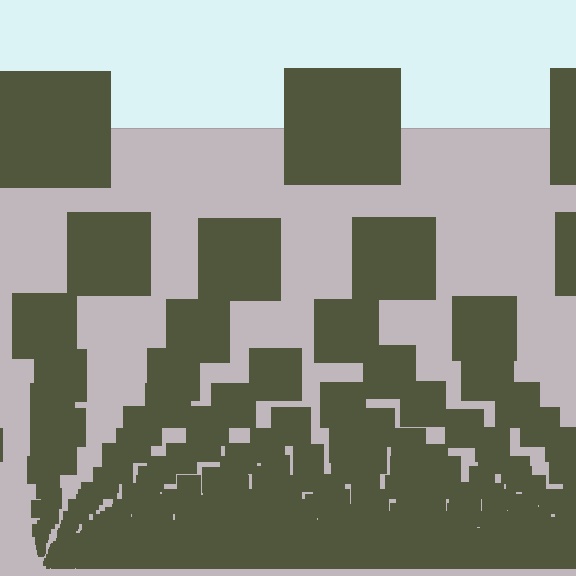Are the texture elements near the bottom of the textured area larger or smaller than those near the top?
Smaller. The gradient is inverted — elements near the bottom are smaller and denser.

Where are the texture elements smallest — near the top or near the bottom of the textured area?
Near the bottom.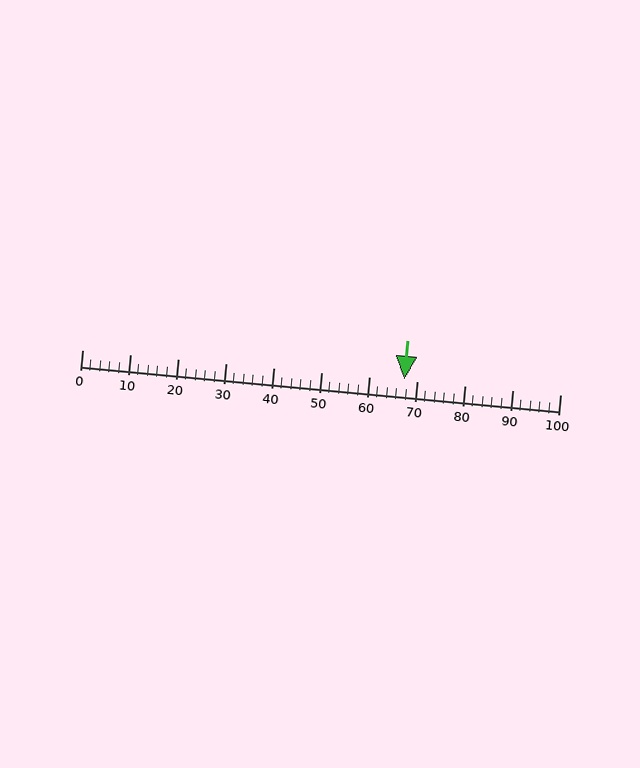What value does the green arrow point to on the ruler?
The green arrow points to approximately 67.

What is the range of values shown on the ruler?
The ruler shows values from 0 to 100.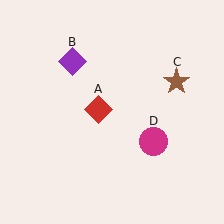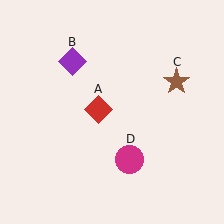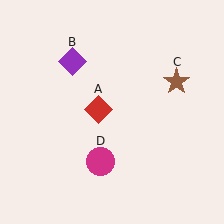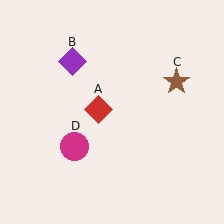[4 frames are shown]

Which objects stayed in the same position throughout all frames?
Red diamond (object A) and purple diamond (object B) and brown star (object C) remained stationary.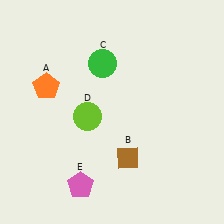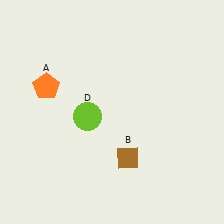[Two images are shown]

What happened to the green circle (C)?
The green circle (C) was removed in Image 2. It was in the top-left area of Image 1.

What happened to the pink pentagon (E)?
The pink pentagon (E) was removed in Image 2. It was in the bottom-left area of Image 1.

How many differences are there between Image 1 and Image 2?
There are 2 differences between the two images.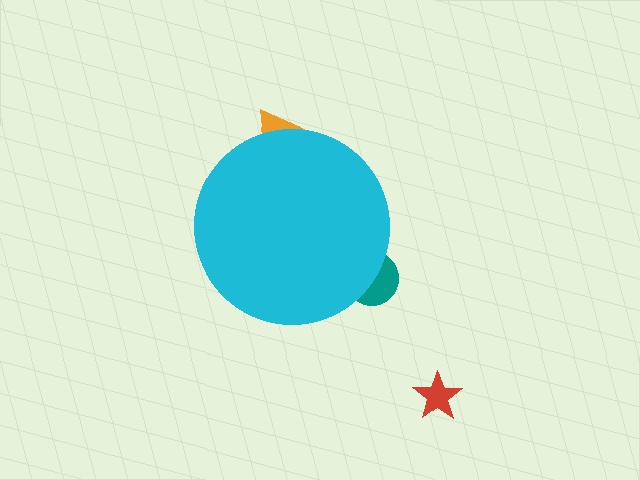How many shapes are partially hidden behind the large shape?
2 shapes are partially hidden.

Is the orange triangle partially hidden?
Yes, the orange triangle is partially hidden behind the cyan circle.